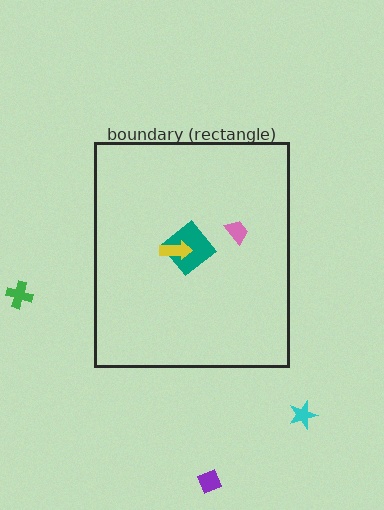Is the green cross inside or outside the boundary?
Outside.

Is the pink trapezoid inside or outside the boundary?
Inside.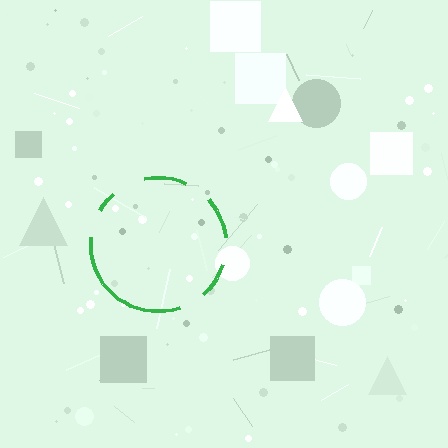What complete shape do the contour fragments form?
The contour fragments form a circle.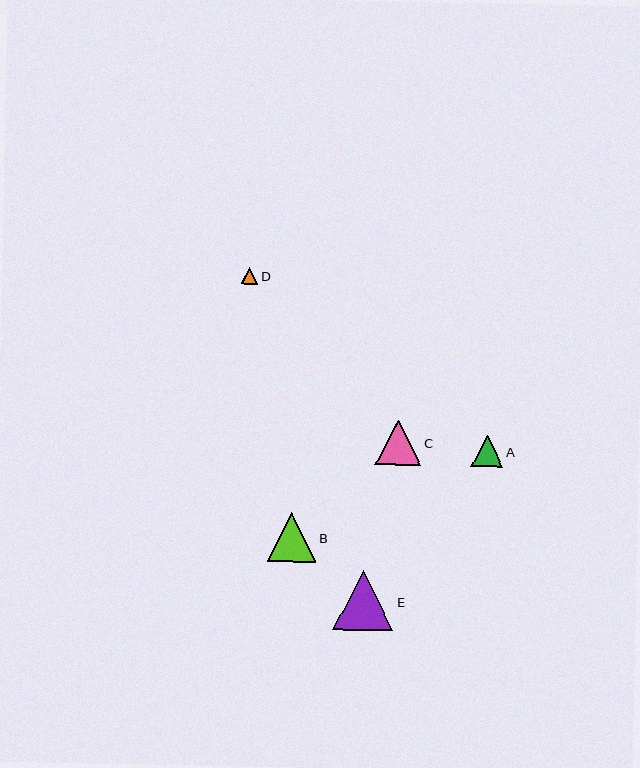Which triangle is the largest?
Triangle E is the largest with a size of approximately 60 pixels.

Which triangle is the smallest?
Triangle D is the smallest with a size of approximately 17 pixels.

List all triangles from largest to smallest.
From largest to smallest: E, B, C, A, D.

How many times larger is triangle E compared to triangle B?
Triangle E is approximately 1.2 times the size of triangle B.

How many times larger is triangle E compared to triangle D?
Triangle E is approximately 3.6 times the size of triangle D.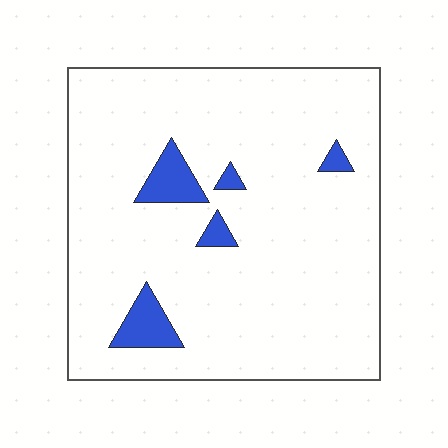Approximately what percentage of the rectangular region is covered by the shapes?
Approximately 5%.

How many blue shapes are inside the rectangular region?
5.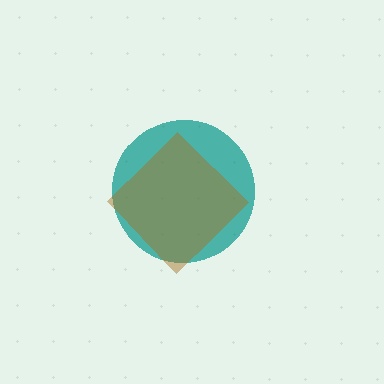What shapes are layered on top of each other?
The layered shapes are: a teal circle, a brown diamond.